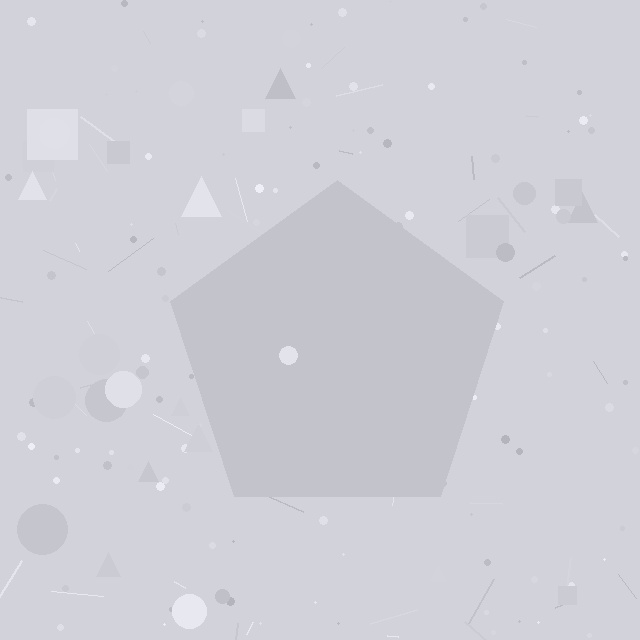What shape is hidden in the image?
A pentagon is hidden in the image.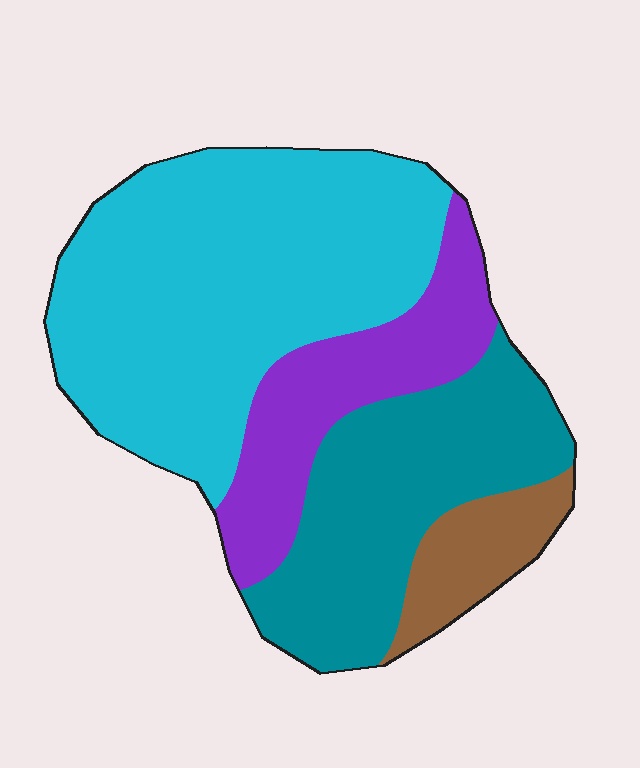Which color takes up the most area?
Cyan, at roughly 45%.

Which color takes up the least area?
Brown, at roughly 10%.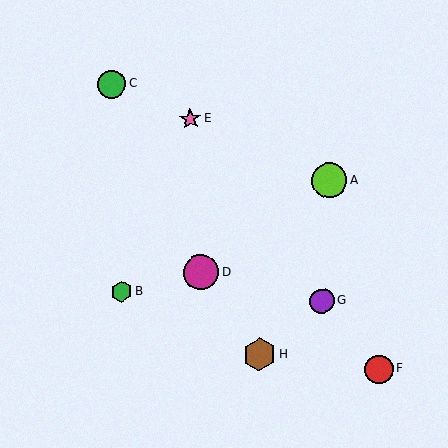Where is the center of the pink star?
The center of the pink star is at (190, 119).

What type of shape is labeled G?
Shape G is a purple circle.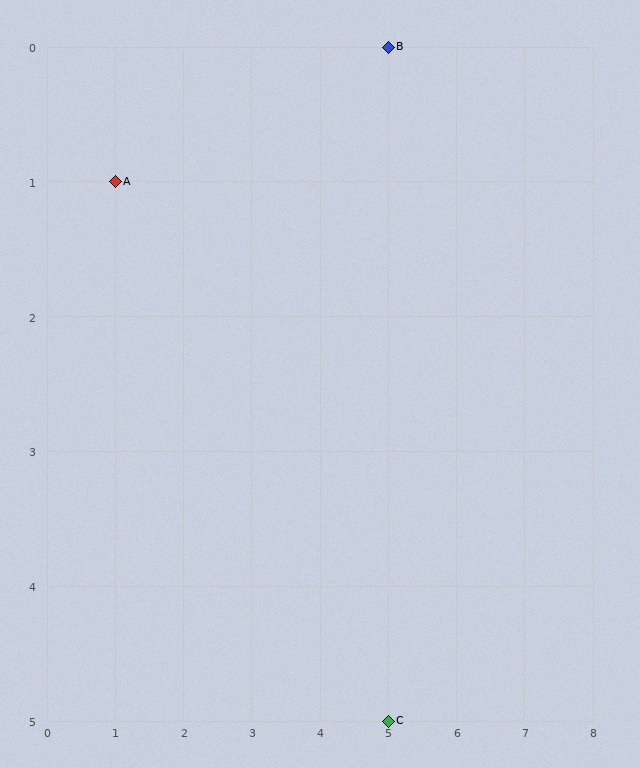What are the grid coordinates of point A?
Point A is at grid coordinates (1, 1).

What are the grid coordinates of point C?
Point C is at grid coordinates (5, 5).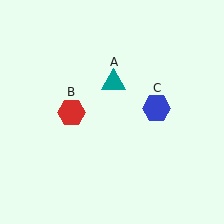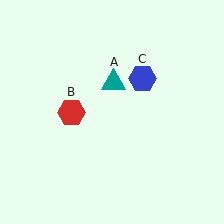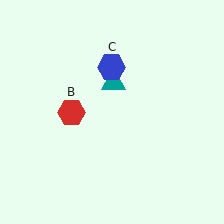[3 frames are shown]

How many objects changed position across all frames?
1 object changed position: blue hexagon (object C).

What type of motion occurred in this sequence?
The blue hexagon (object C) rotated counterclockwise around the center of the scene.